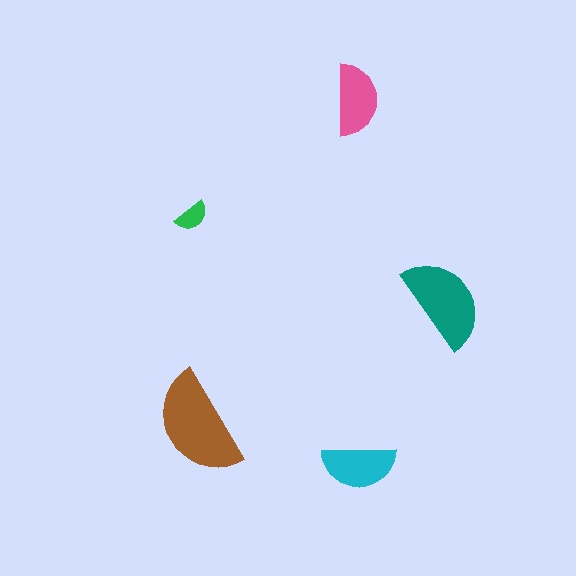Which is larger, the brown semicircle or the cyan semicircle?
The brown one.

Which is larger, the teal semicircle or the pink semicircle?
The teal one.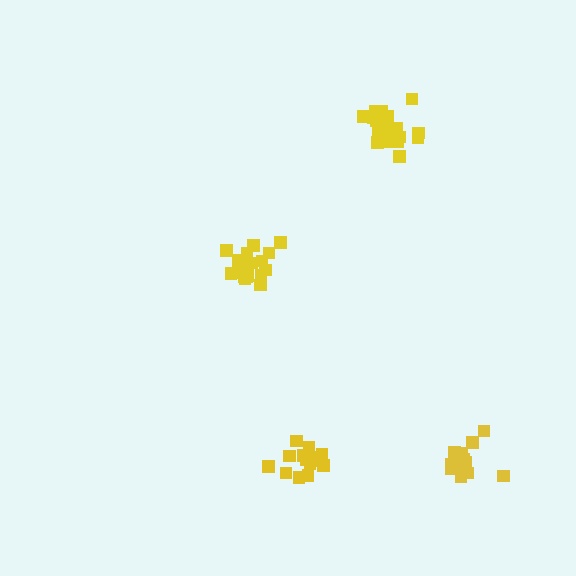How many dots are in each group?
Group 1: 19 dots, Group 2: 15 dots, Group 3: 14 dots, Group 4: 19 dots (67 total).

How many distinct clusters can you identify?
There are 4 distinct clusters.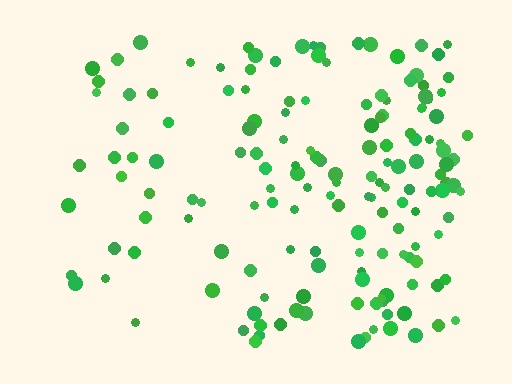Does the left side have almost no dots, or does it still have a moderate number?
Still a moderate number, just noticeably fewer than the right.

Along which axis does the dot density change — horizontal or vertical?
Horizontal.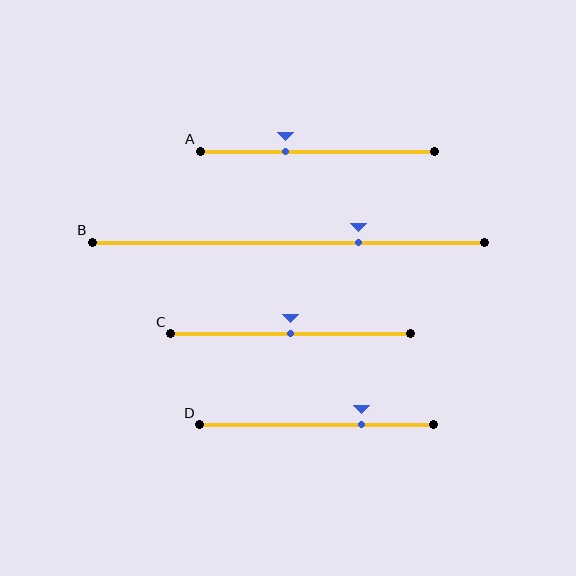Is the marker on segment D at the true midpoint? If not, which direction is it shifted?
No, the marker on segment D is shifted to the right by about 19% of the segment length.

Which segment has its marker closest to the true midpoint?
Segment C has its marker closest to the true midpoint.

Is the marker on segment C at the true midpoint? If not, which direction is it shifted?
Yes, the marker on segment C is at the true midpoint.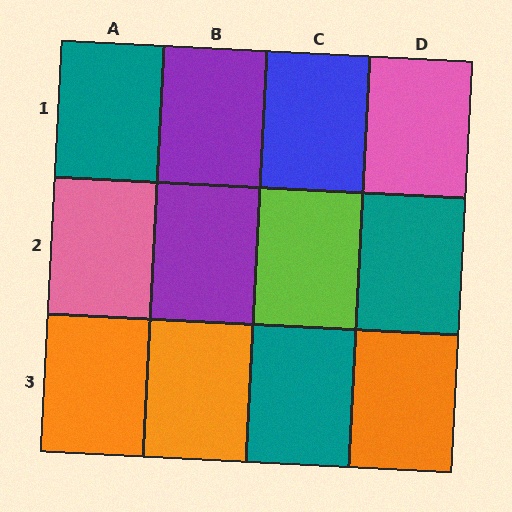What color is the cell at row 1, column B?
Purple.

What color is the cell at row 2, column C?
Lime.